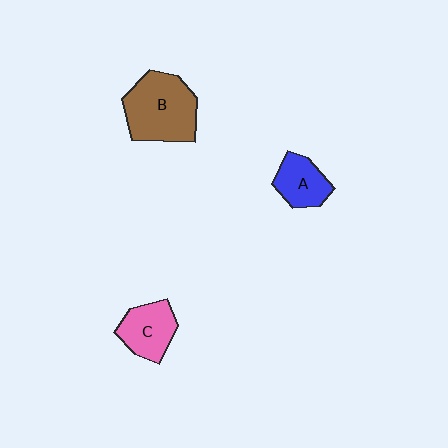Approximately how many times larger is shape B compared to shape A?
Approximately 1.9 times.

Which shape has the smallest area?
Shape A (blue).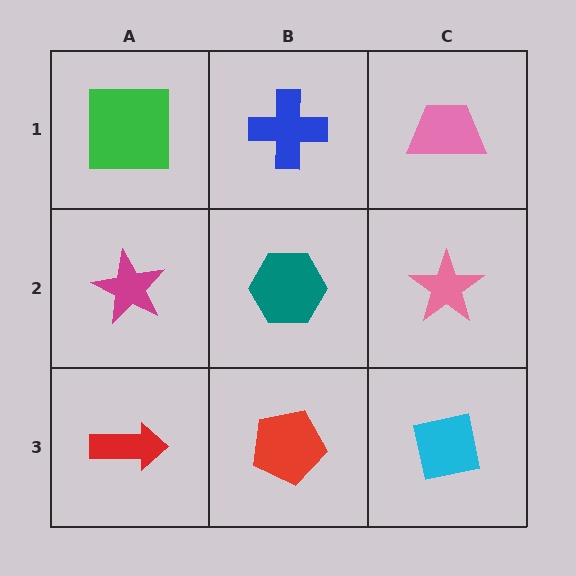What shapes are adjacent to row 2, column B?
A blue cross (row 1, column B), a red pentagon (row 3, column B), a magenta star (row 2, column A), a pink star (row 2, column C).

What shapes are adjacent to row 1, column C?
A pink star (row 2, column C), a blue cross (row 1, column B).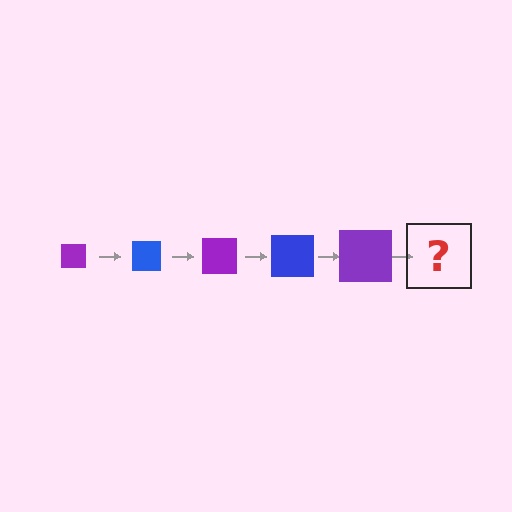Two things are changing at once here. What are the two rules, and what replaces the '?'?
The two rules are that the square grows larger each step and the color cycles through purple and blue. The '?' should be a blue square, larger than the previous one.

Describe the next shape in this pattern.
It should be a blue square, larger than the previous one.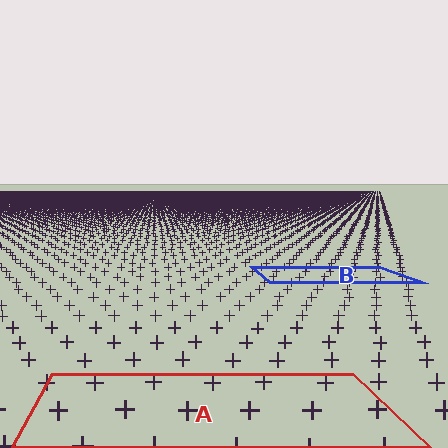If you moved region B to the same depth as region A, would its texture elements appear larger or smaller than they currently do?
They would appear larger. At a closer depth, the same texture elements are projected at a bigger on-screen size.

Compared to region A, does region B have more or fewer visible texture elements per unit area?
Region B has more texture elements per unit area — they are packed more densely because it is farther away.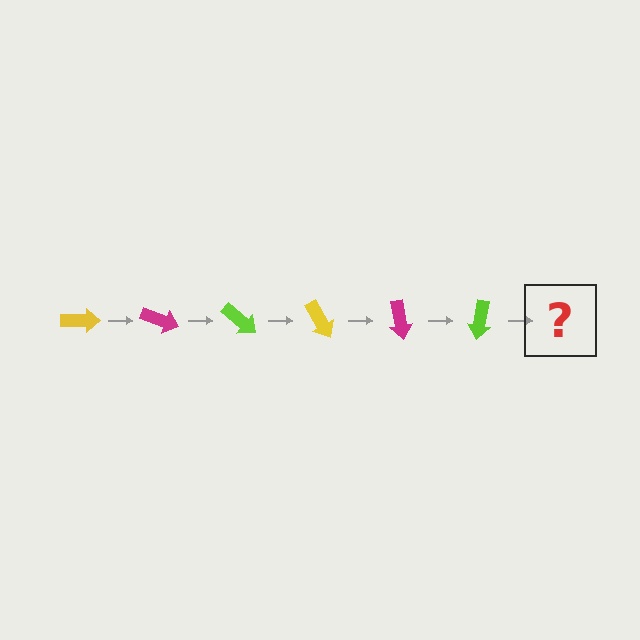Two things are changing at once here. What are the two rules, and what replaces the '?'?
The two rules are that it rotates 20 degrees each step and the color cycles through yellow, magenta, and lime. The '?' should be a yellow arrow, rotated 120 degrees from the start.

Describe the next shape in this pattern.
It should be a yellow arrow, rotated 120 degrees from the start.